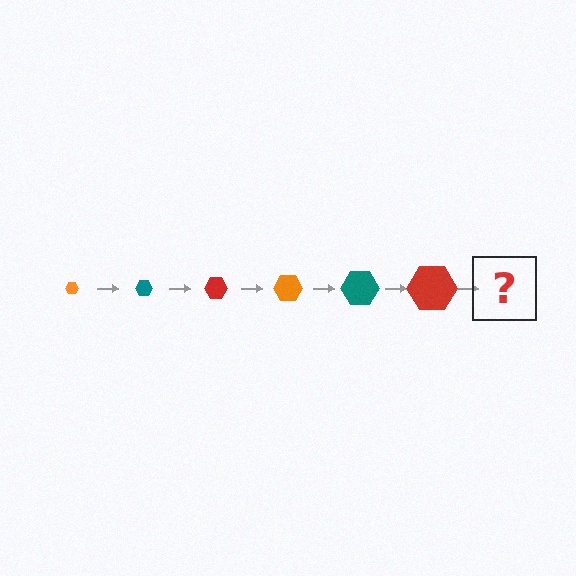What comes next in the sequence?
The next element should be an orange hexagon, larger than the previous one.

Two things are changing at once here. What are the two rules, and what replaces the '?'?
The two rules are that the hexagon grows larger each step and the color cycles through orange, teal, and red. The '?' should be an orange hexagon, larger than the previous one.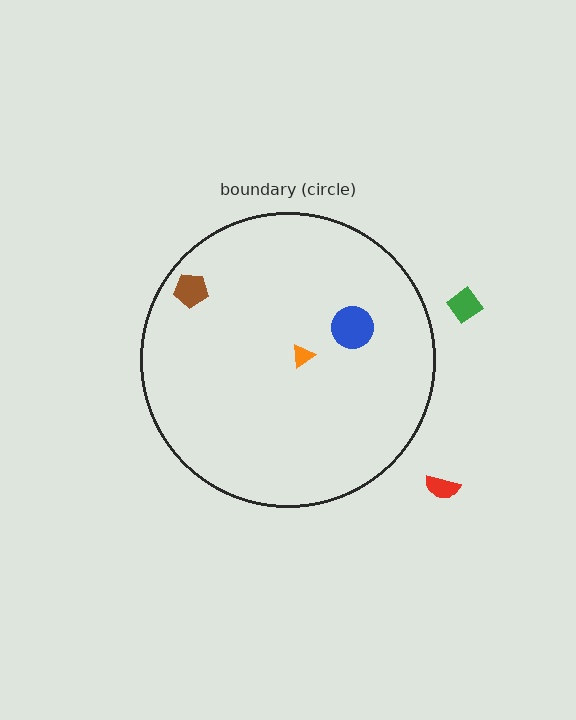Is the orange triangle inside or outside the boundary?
Inside.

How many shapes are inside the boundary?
3 inside, 2 outside.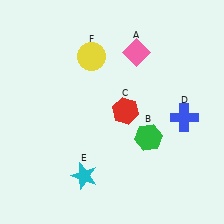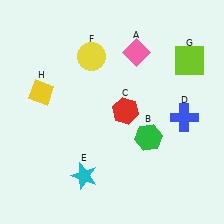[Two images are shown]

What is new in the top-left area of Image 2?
A yellow diamond (H) was added in the top-left area of Image 2.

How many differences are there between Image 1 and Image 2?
There are 2 differences between the two images.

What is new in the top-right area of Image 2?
A lime square (G) was added in the top-right area of Image 2.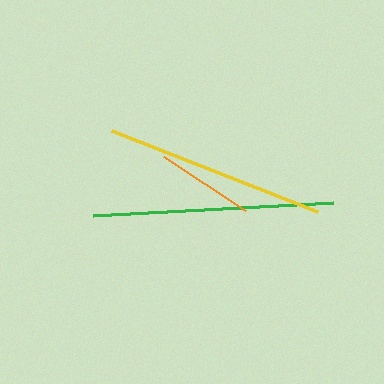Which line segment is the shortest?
The orange line is the shortest at approximately 99 pixels.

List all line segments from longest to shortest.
From longest to shortest: green, yellow, orange.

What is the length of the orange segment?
The orange segment is approximately 99 pixels long.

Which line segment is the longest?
The green line is the longest at approximately 240 pixels.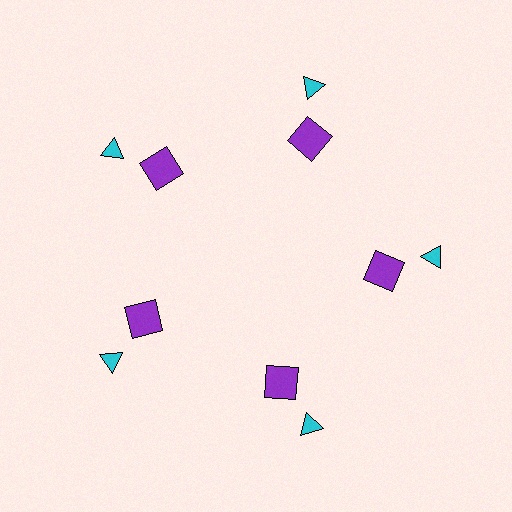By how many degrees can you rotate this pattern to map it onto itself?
The pattern maps onto itself every 72 degrees of rotation.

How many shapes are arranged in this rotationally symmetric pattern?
There are 10 shapes, arranged in 5 groups of 2.